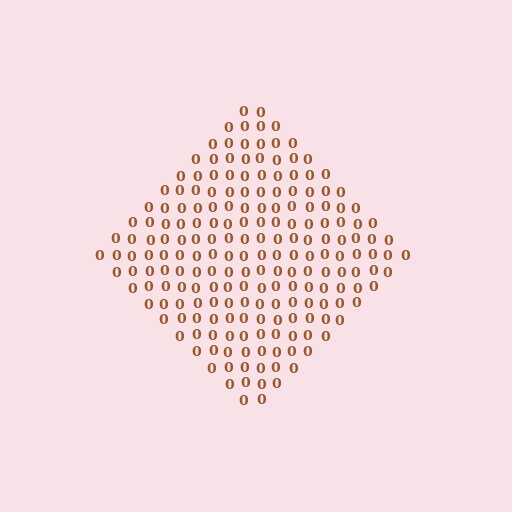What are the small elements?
The small elements are digit 0's.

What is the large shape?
The large shape is a diamond.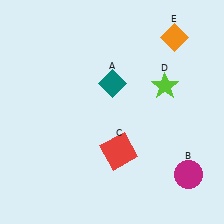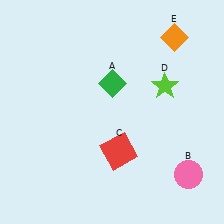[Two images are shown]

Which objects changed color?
A changed from teal to green. B changed from magenta to pink.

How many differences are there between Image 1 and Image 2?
There are 2 differences between the two images.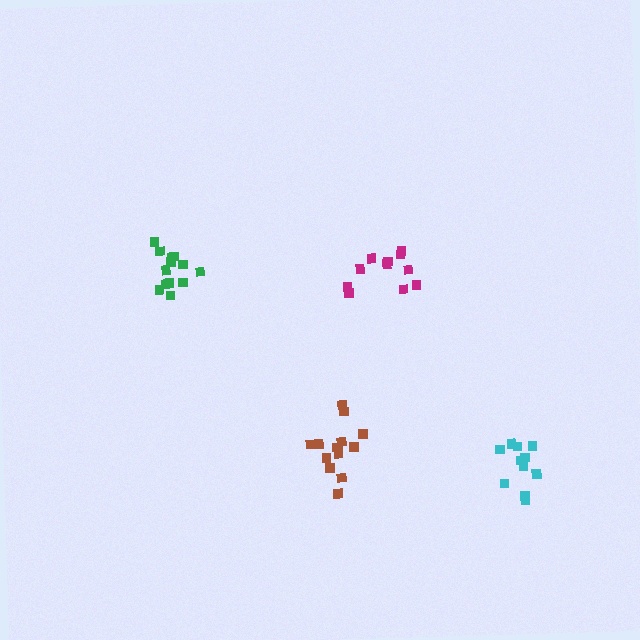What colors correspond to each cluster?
The clusters are colored: cyan, green, brown, magenta.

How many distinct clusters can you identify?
There are 4 distinct clusters.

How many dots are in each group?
Group 1: 11 dots, Group 2: 13 dots, Group 3: 14 dots, Group 4: 11 dots (49 total).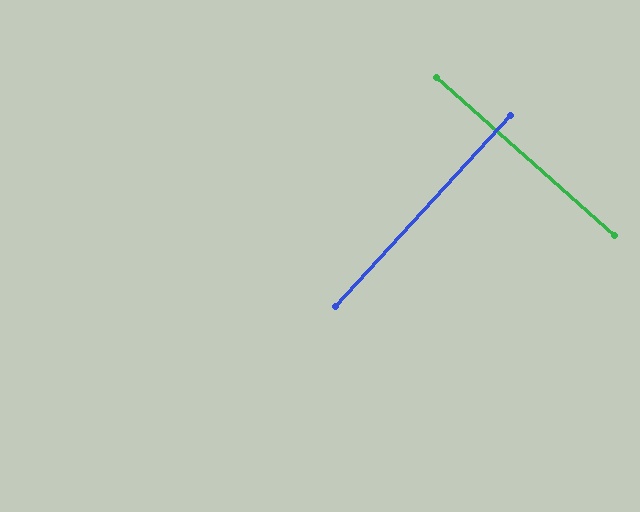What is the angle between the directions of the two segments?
Approximately 89 degrees.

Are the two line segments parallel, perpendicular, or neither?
Perpendicular — they meet at approximately 89°.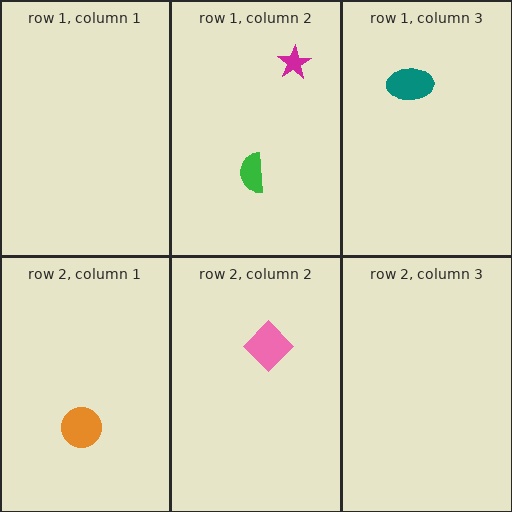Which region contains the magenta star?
The row 1, column 2 region.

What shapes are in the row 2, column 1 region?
The orange circle.